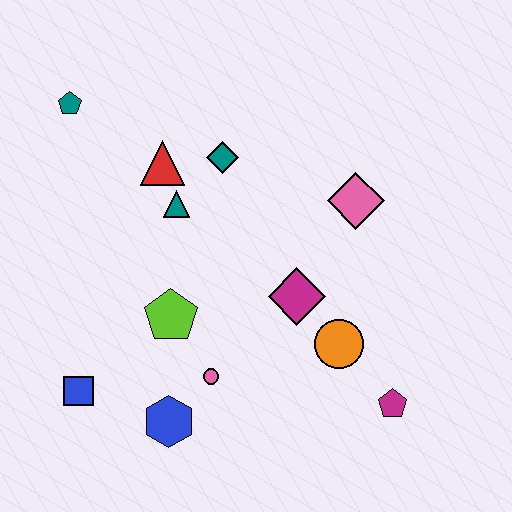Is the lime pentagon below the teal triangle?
Yes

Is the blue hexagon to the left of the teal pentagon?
No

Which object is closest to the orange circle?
The magenta diamond is closest to the orange circle.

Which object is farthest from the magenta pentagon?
The teal pentagon is farthest from the magenta pentagon.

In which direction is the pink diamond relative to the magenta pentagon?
The pink diamond is above the magenta pentagon.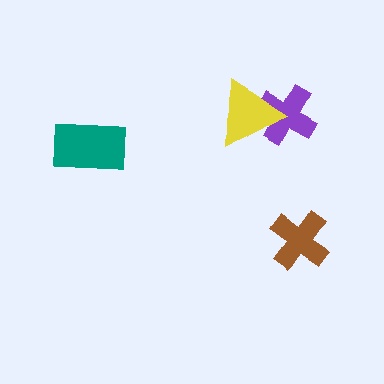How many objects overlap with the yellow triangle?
1 object overlaps with the yellow triangle.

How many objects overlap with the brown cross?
0 objects overlap with the brown cross.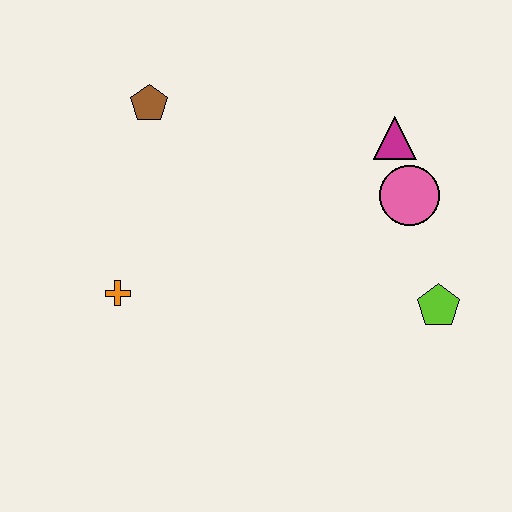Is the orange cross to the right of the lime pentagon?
No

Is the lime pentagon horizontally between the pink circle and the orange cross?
No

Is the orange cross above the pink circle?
No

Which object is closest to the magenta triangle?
The pink circle is closest to the magenta triangle.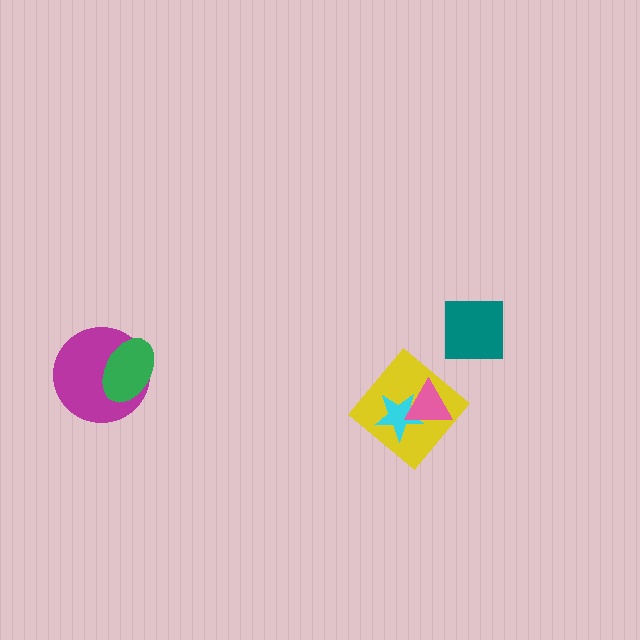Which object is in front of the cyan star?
The pink triangle is in front of the cyan star.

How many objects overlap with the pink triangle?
2 objects overlap with the pink triangle.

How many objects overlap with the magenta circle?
1 object overlaps with the magenta circle.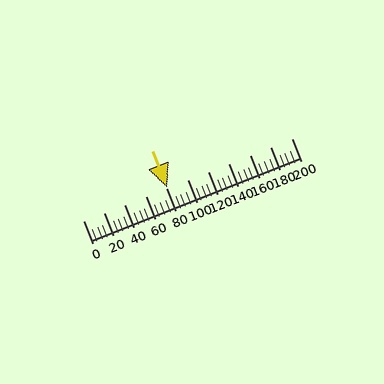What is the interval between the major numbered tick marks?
The major tick marks are spaced 20 units apart.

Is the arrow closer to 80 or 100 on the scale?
The arrow is closer to 80.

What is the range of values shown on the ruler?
The ruler shows values from 0 to 200.